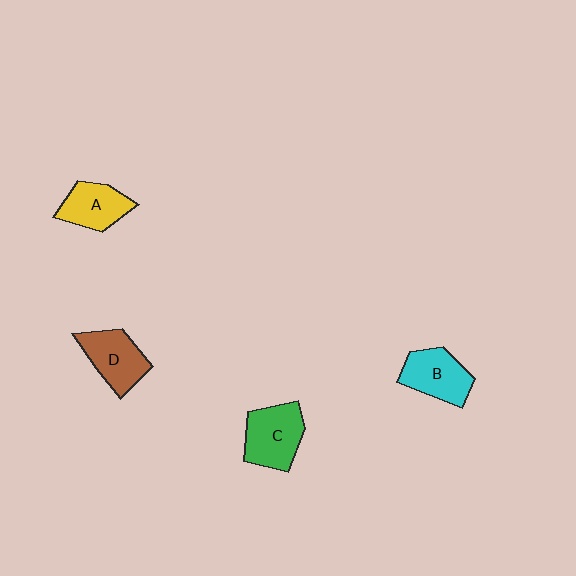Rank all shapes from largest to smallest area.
From largest to smallest: C (green), D (brown), B (cyan), A (yellow).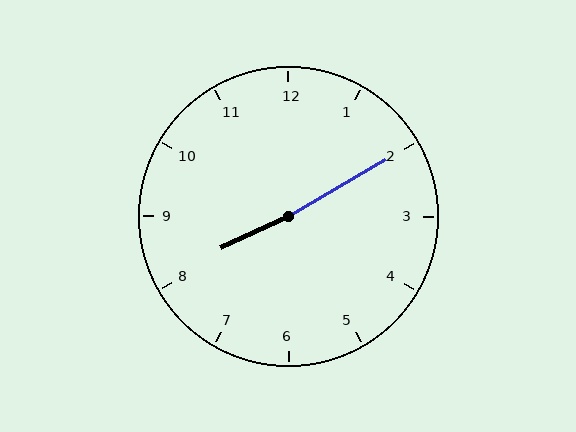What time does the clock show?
8:10.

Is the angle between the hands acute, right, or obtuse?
It is obtuse.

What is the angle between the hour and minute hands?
Approximately 175 degrees.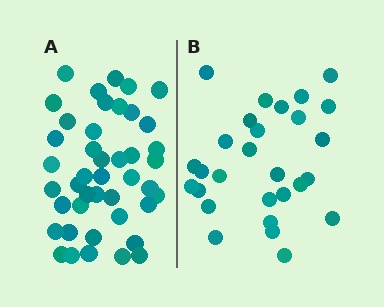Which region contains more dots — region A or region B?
Region A (the left region) has more dots.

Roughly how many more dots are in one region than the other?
Region A has approximately 15 more dots than region B.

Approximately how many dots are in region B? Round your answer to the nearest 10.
About 30 dots. (The exact count is 28, which rounds to 30.)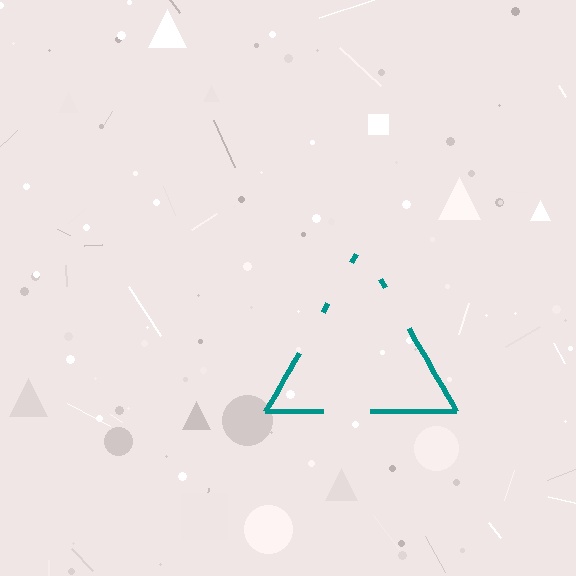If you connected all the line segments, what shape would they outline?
They would outline a triangle.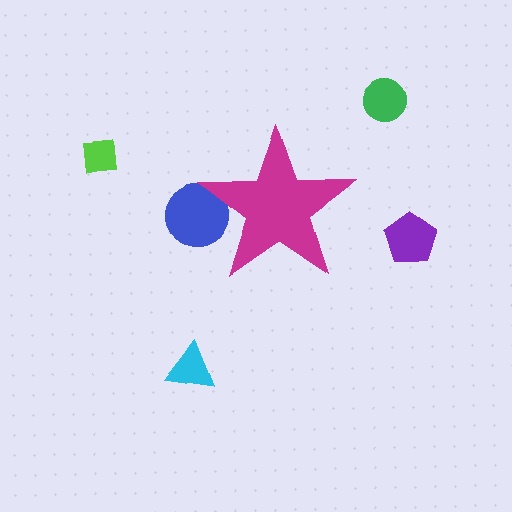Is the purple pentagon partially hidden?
No, the purple pentagon is fully visible.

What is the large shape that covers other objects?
A magenta star.